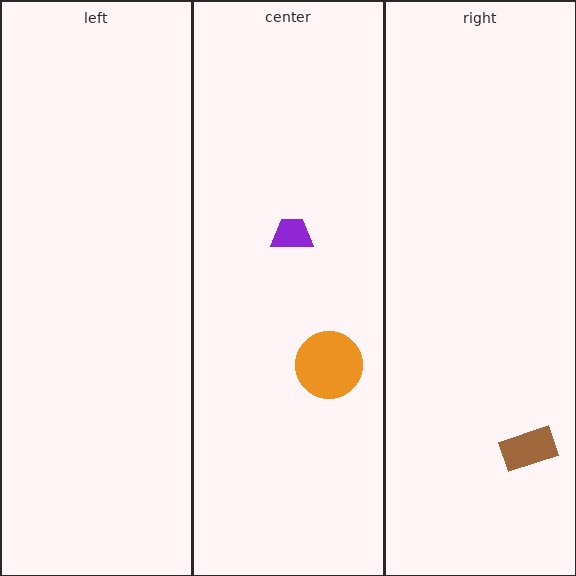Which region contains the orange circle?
The center region.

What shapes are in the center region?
The orange circle, the purple trapezoid.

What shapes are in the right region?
The brown rectangle.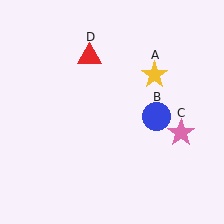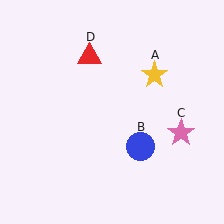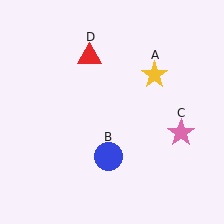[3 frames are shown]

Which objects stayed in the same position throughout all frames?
Yellow star (object A) and pink star (object C) and red triangle (object D) remained stationary.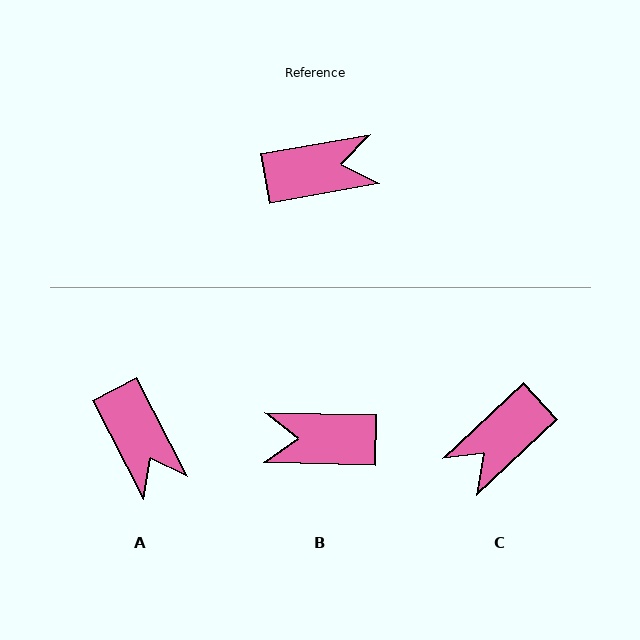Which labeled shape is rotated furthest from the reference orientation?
B, about 169 degrees away.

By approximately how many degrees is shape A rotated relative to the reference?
Approximately 73 degrees clockwise.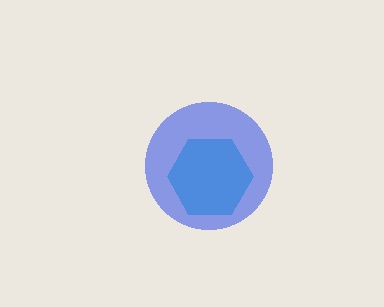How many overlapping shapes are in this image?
There are 2 overlapping shapes in the image.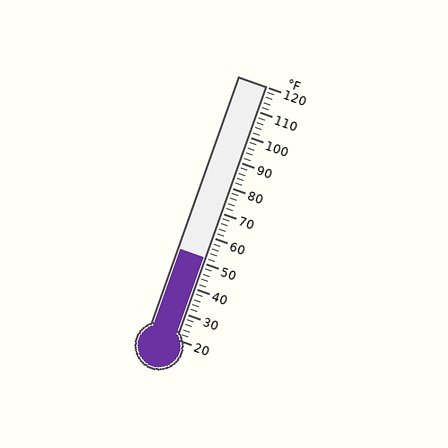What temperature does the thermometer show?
The thermometer shows approximately 52°F.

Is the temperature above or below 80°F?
The temperature is below 80°F.